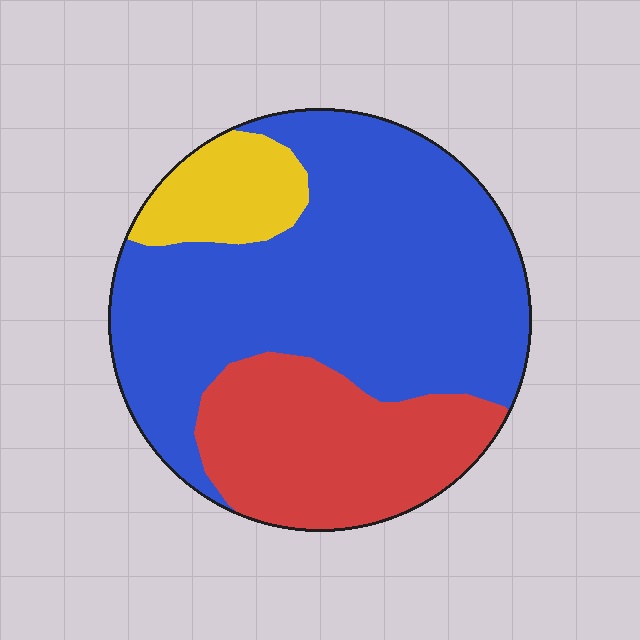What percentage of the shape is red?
Red takes up about one quarter (1/4) of the shape.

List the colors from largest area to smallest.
From largest to smallest: blue, red, yellow.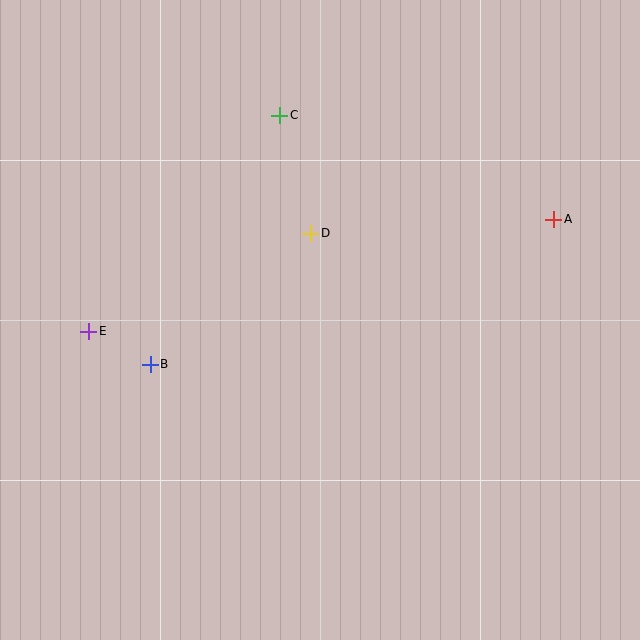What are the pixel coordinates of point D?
Point D is at (311, 233).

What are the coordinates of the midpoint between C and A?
The midpoint between C and A is at (417, 167).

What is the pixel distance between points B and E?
The distance between B and E is 70 pixels.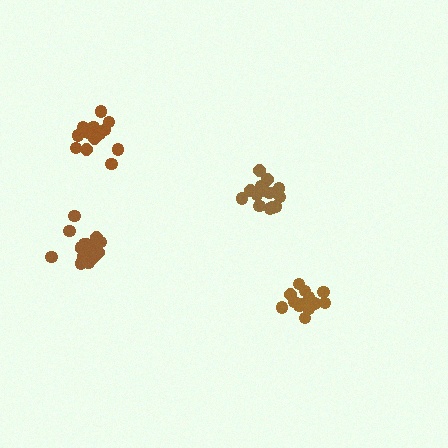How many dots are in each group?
Group 1: 16 dots, Group 2: 15 dots, Group 3: 17 dots, Group 4: 14 dots (62 total).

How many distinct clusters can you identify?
There are 4 distinct clusters.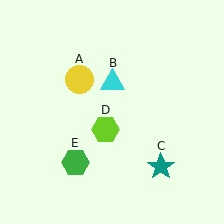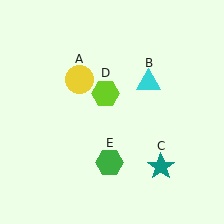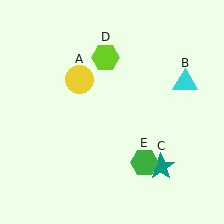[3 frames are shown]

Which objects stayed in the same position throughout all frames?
Yellow circle (object A) and teal star (object C) remained stationary.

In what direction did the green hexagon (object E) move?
The green hexagon (object E) moved right.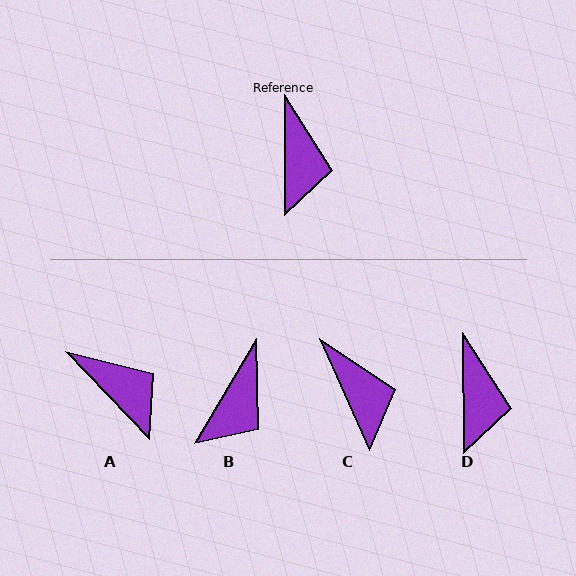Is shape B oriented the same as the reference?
No, it is off by about 31 degrees.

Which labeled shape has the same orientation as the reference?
D.